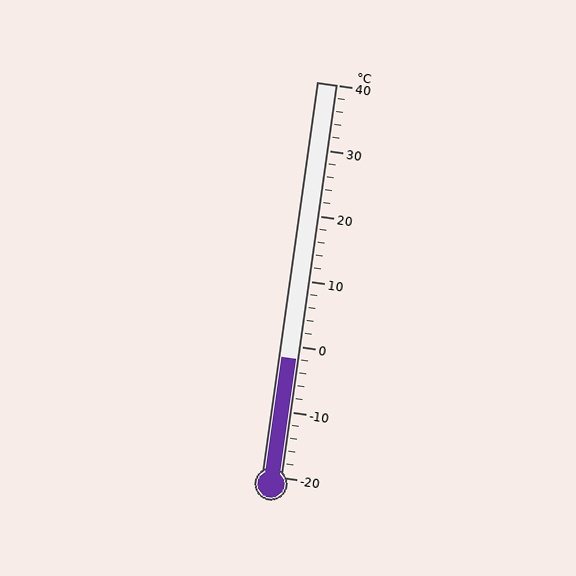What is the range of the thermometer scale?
The thermometer scale ranges from -20°C to 40°C.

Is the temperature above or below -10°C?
The temperature is above -10°C.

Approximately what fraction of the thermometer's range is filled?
The thermometer is filled to approximately 30% of its range.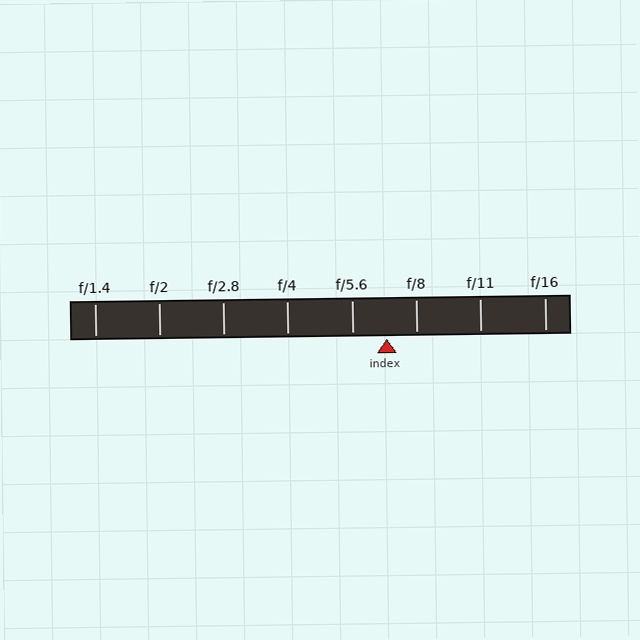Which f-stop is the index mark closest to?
The index mark is closest to f/8.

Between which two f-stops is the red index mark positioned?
The index mark is between f/5.6 and f/8.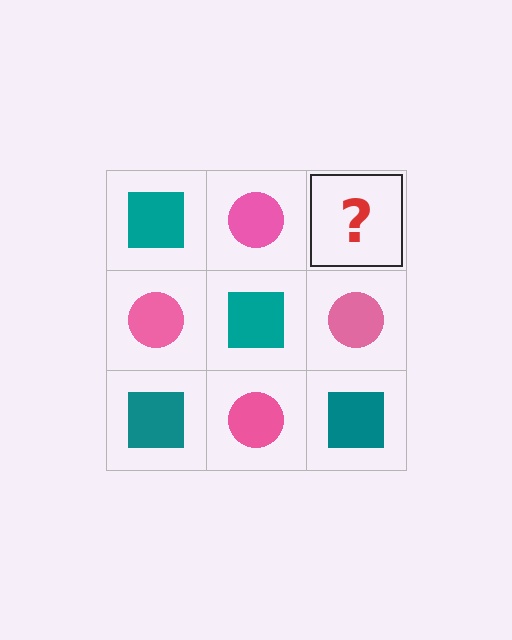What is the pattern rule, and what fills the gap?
The rule is that it alternates teal square and pink circle in a checkerboard pattern. The gap should be filled with a teal square.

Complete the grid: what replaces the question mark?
The question mark should be replaced with a teal square.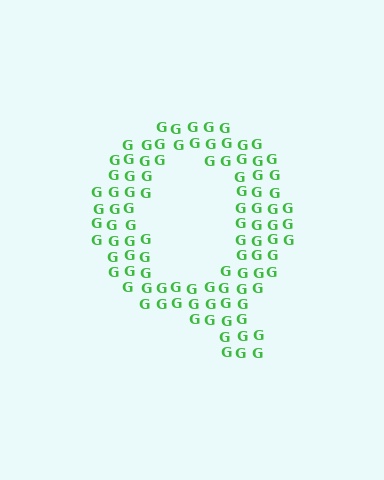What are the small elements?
The small elements are letter G's.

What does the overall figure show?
The overall figure shows the letter Q.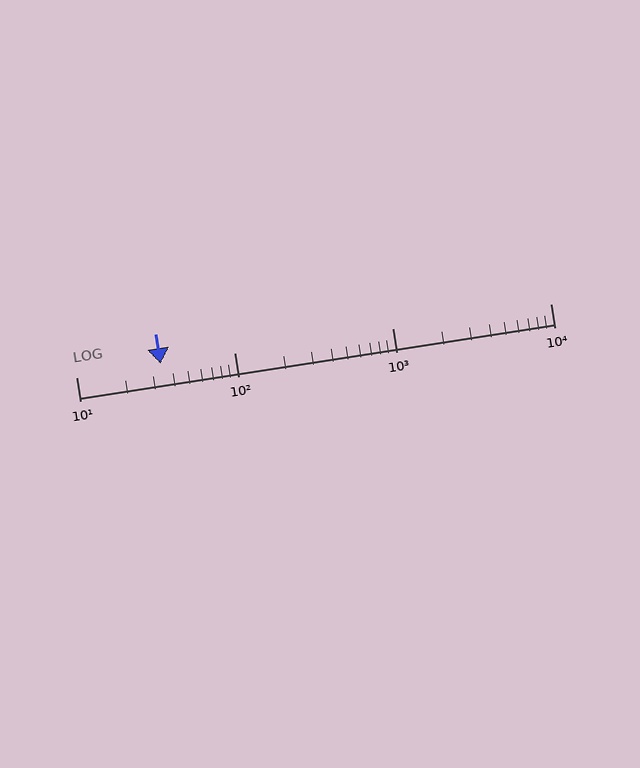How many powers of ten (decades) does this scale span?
The scale spans 3 decades, from 10 to 10000.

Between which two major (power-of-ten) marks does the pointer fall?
The pointer is between 10 and 100.